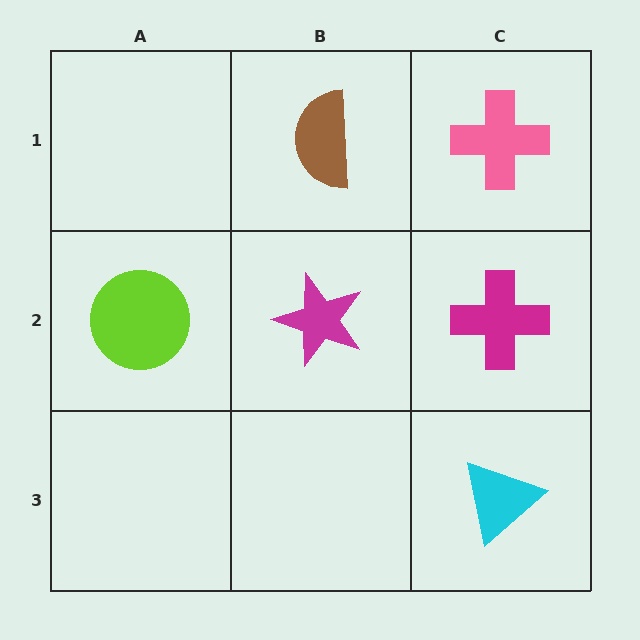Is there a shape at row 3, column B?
No, that cell is empty.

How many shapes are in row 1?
2 shapes.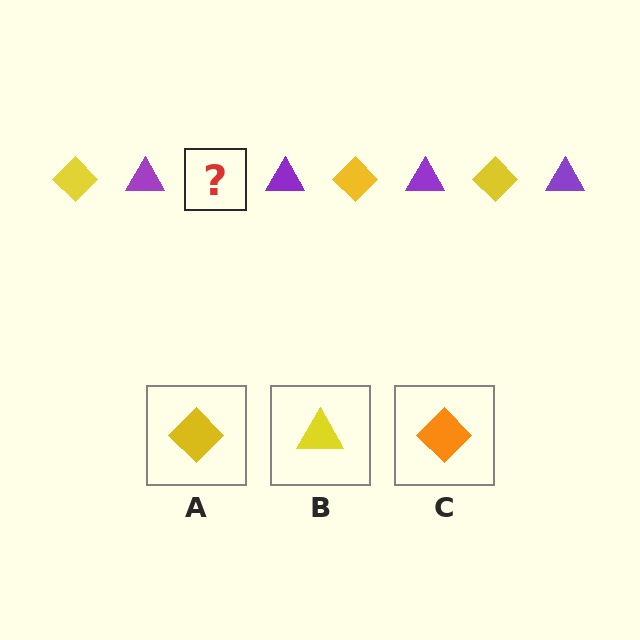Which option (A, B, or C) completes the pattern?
A.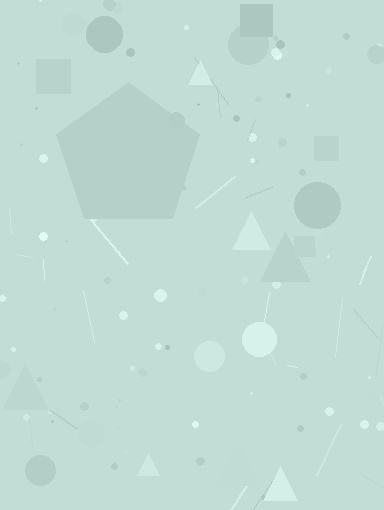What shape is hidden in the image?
A pentagon is hidden in the image.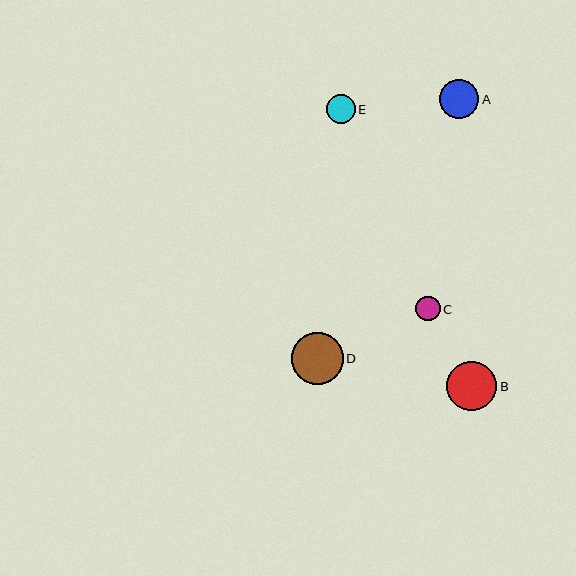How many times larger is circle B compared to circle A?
Circle B is approximately 1.3 times the size of circle A.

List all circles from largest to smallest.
From largest to smallest: D, B, A, E, C.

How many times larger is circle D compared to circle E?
Circle D is approximately 1.8 times the size of circle E.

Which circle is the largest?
Circle D is the largest with a size of approximately 52 pixels.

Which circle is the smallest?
Circle C is the smallest with a size of approximately 24 pixels.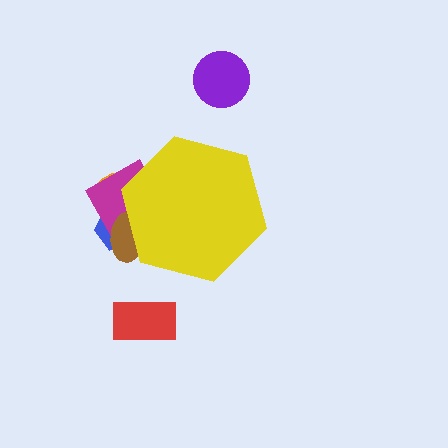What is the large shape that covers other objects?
A yellow hexagon.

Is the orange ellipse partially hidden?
Yes, the orange ellipse is partially hidden behind the yellow hexagon.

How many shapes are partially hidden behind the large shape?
4 shapes are partially hidden.